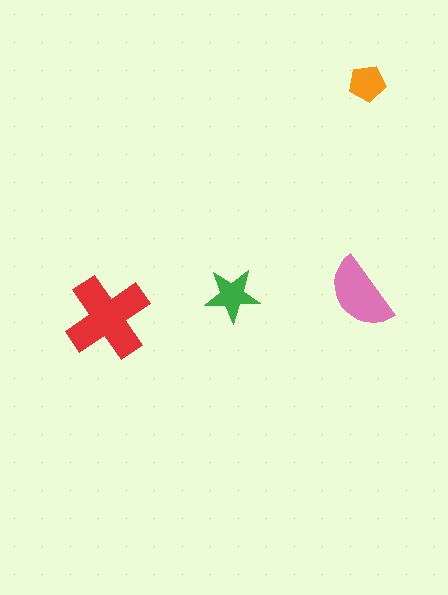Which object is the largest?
The red cross.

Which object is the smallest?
The orange pentagon.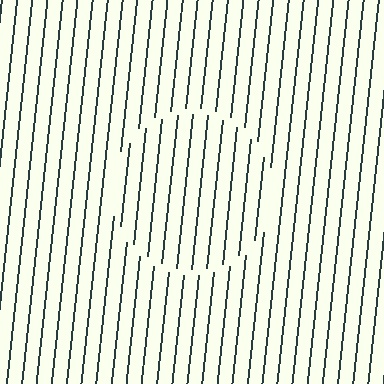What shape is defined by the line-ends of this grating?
An illusory circle. The interior of the shape contains the same grating, shifted by half a period — the contour is defined by the phase discontinuity where line-ends from the inner and outer gratings abut.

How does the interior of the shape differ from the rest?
The interior of the shape contains the same grating, shifted by half a period — the contour is defined by the phase discontinuity where line-ends from the inner and outer gratings abut.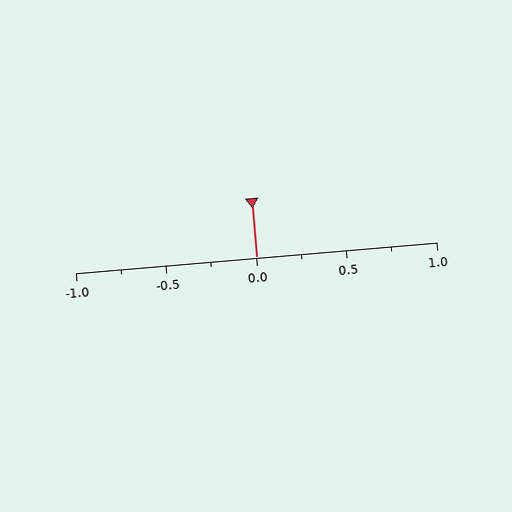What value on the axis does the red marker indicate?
The marker indicates approximately 0.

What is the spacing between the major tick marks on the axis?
The major ticks are spaced 0.5 apart.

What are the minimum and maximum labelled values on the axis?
The axis runs from -1.0 to 1.0.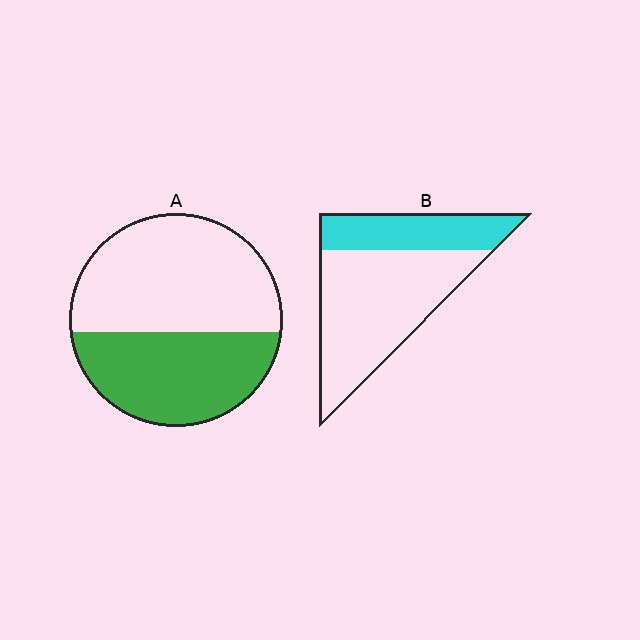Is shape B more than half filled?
No.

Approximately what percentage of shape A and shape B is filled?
A is approximately 45% and B is approximately 30%.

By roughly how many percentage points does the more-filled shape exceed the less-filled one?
By roughly 10 percentage points (A over B).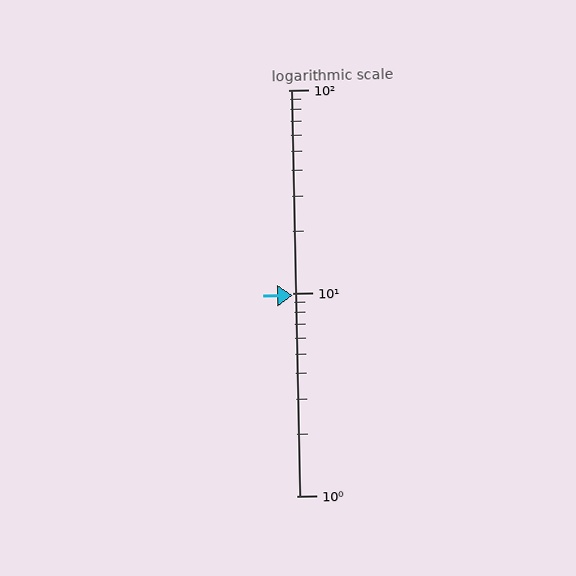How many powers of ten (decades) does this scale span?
The scale spans 2 decades, from 1 to 100.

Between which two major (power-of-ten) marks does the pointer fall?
The pointer is between 1 and 10.